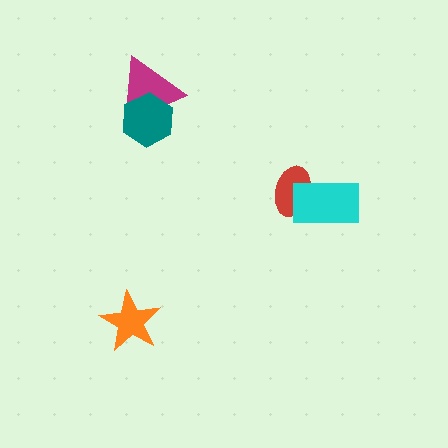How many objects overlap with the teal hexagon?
1 object overlaps with the teal hexagon.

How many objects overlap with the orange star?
0 objects overlap with the orange star.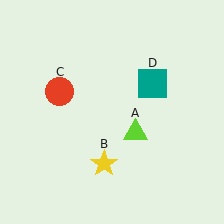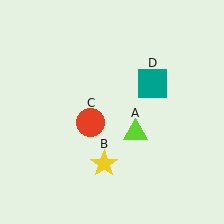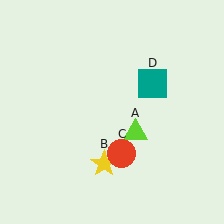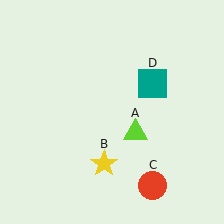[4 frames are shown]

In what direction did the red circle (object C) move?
The red circle (object C) moved down and to the right.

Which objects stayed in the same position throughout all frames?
Lime triangle (object A) and yellow star (object B) and teal square (object D) remained stationary.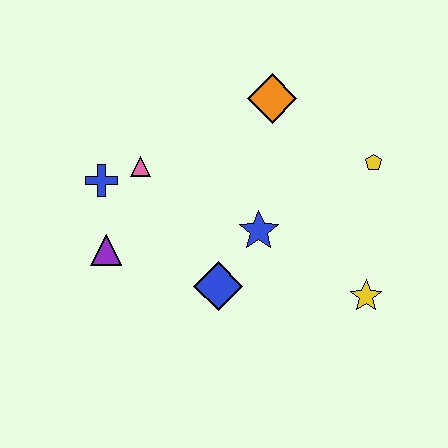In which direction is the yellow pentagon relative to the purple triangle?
The yellow pentagon is to the right of the purple triangle.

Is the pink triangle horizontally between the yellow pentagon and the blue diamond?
No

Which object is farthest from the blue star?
The blue cross is farthest from the blue star.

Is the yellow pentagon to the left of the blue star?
No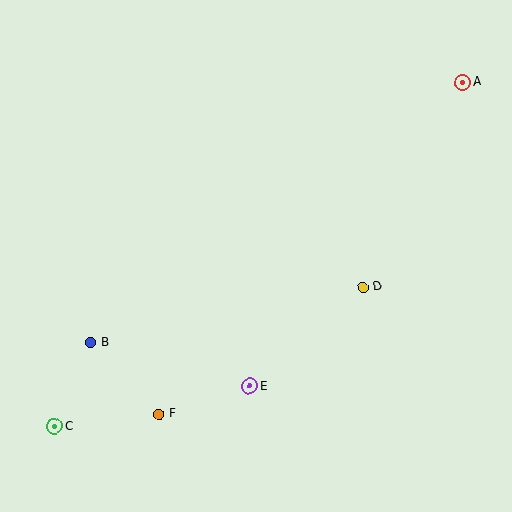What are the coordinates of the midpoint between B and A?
The midpoint between B and A is at (277, 212).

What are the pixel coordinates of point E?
Point E is at (250, 386).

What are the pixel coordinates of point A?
Point A is at (463, 82).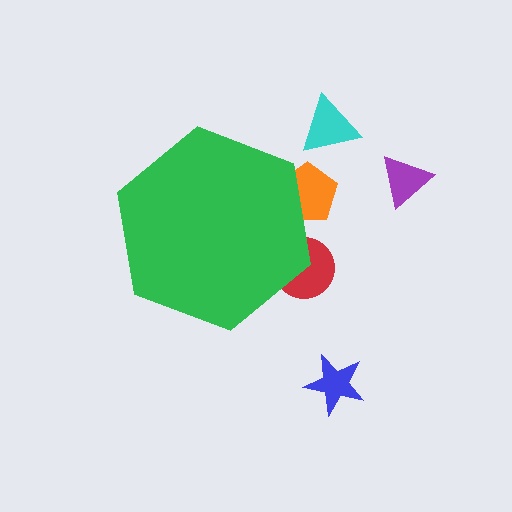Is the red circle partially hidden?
Yes, the red circle is partially hidden behind the green hexagon.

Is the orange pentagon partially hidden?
Yes, the orange pentagon is partially hidden behind the green hexagon.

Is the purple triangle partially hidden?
No, the purple triangle is fully visible.